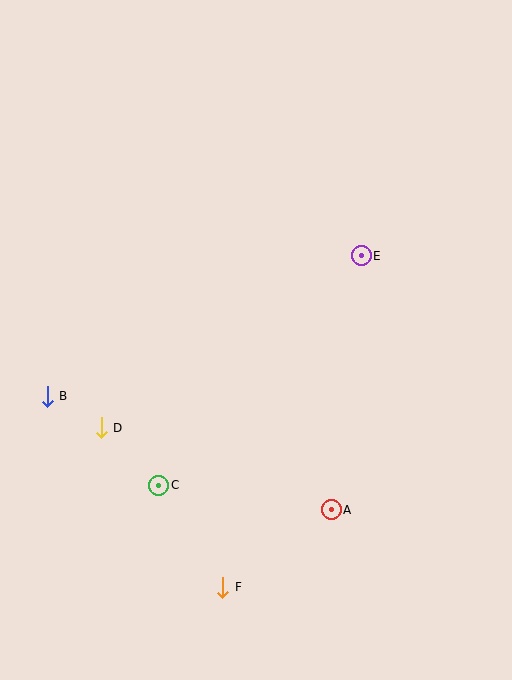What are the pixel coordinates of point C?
Point C is at (159, 485).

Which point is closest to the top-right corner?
Point E is closest to the top-right corner.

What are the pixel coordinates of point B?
Point B is at (47, 396).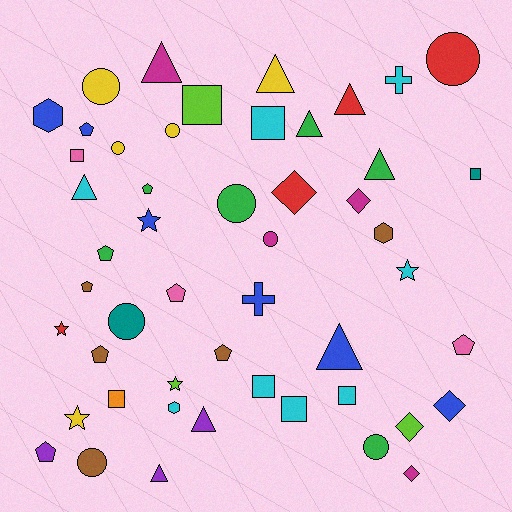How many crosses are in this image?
There are 2 crosses.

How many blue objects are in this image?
There are 6 blue objects.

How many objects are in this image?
There are 50 objects.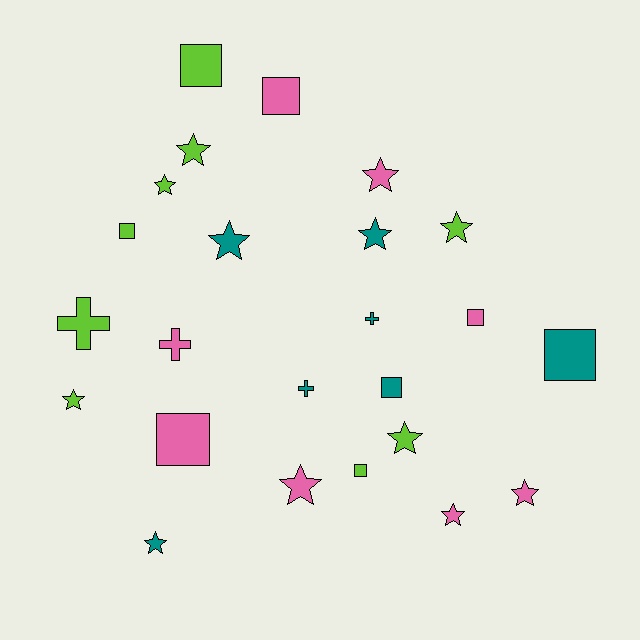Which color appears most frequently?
Lime, with 9 objects.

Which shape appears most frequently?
Star, with 12 objects.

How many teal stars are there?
There are 3 teal stars.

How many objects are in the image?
There are 24 objects.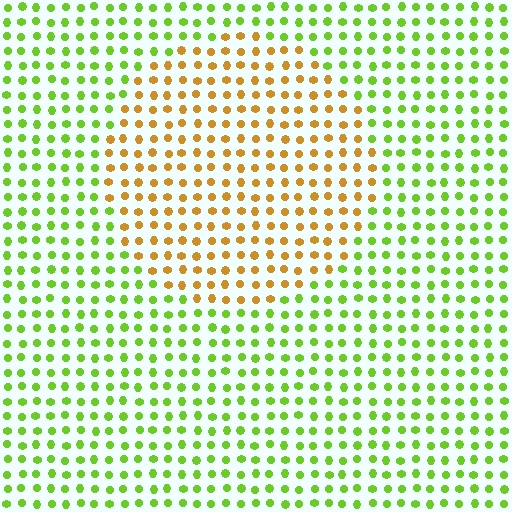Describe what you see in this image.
The image is filled with small lime elements in a uniform arrangement. A circle-shaped region is visible where the elements are tinted to a slightly different hue, forming a subtle color boundary.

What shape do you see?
I see a circle.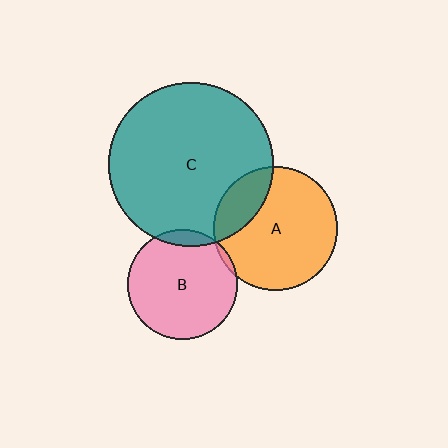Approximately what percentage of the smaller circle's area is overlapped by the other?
Approximately 20%.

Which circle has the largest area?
Circle C (teal).